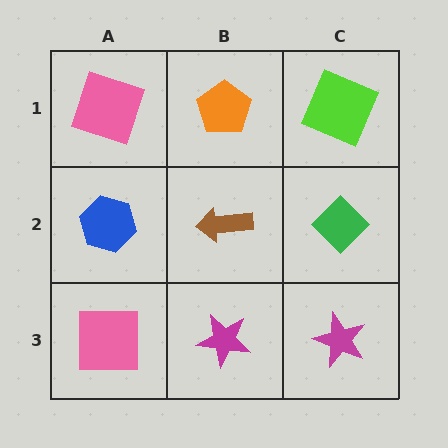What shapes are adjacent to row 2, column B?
An orange pentagon (row 1, column B), a magenta star (row 3, column B), a blue hexagon (row 2, column A), a green diamond (row 2, column C).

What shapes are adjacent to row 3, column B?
A brown arrow (row 2, column B), a pink square (row 3, column A), a magenta star (row 3, column C).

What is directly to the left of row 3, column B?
A pink square.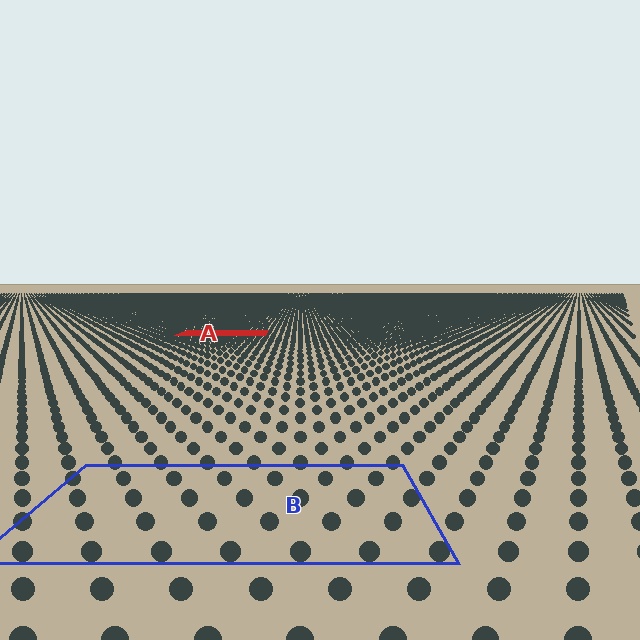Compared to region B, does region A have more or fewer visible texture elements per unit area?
Region A has more texture elements per unit area — they are packed more densely because it is farther away.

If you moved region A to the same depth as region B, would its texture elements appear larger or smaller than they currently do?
They would appear larger. At a closer depth, the same texture elements are projected at a bigger on-screen size.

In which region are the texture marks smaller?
The texture marks are smaller in region A, because it is farther away.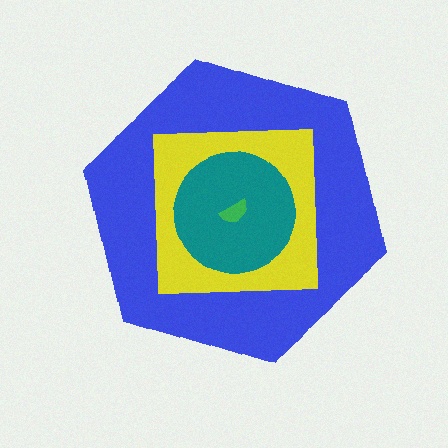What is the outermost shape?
The blue hexagon.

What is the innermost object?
The green semicircle.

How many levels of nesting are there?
4.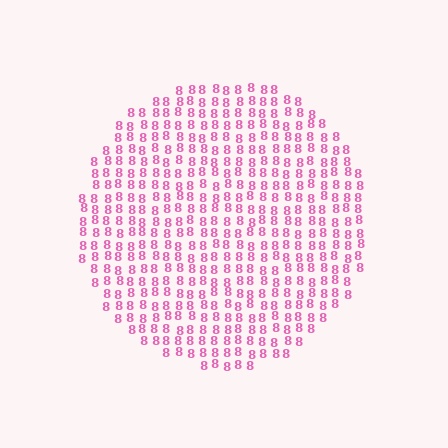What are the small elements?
The small elements are digit 8's.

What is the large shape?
The large shape is a circle.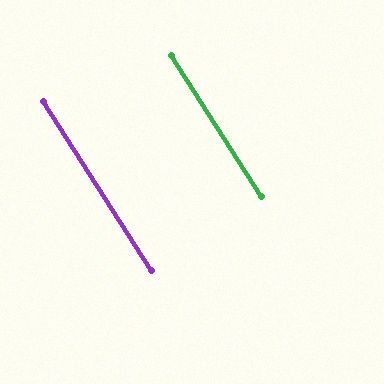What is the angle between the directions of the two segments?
Approximately 0 degrees.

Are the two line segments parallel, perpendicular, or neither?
Parallel — their directions differ by only 0.1°.